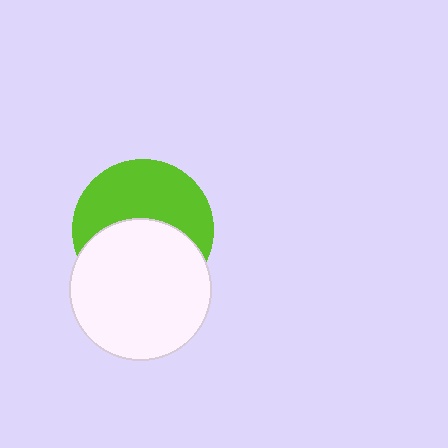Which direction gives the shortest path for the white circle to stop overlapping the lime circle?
Moving down gives the shortest separation.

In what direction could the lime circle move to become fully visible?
The lime circle could move up. That would shift it out from behind the white circle entirely.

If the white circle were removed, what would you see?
You would see the complete lime circle.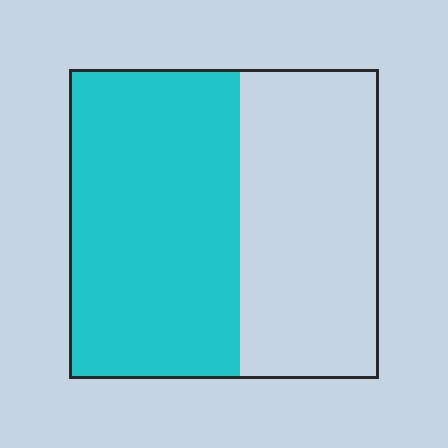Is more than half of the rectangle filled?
Yes.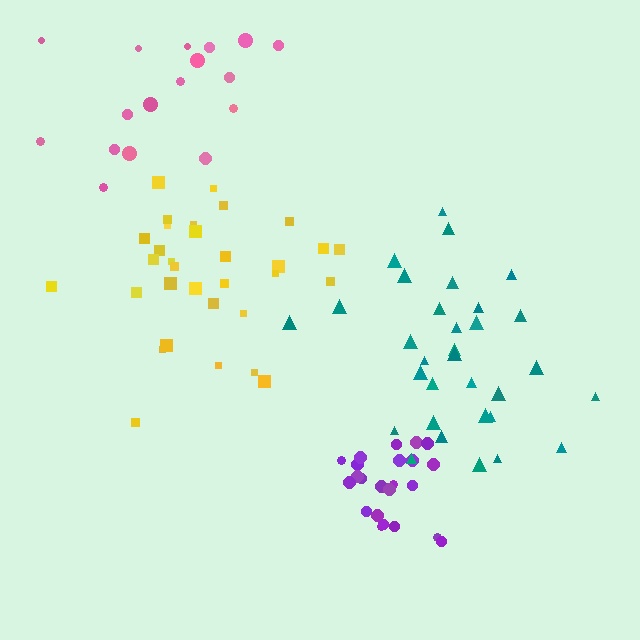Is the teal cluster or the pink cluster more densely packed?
Teal.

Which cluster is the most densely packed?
Purple.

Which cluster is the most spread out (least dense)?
Pink.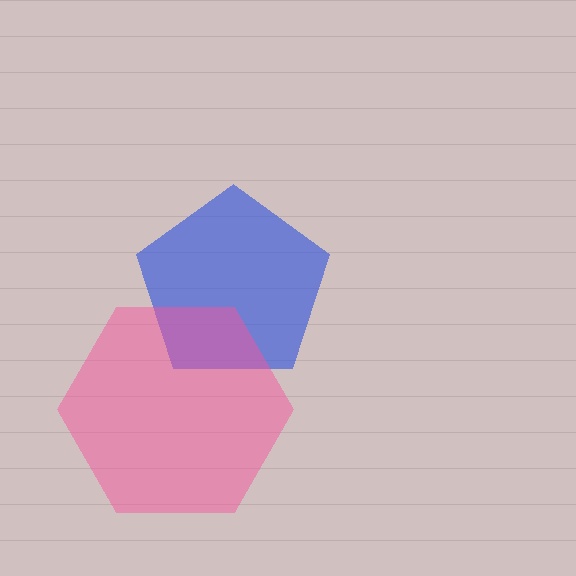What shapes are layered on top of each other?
The layered shapes are: a blue pentagon, a pink hexagon.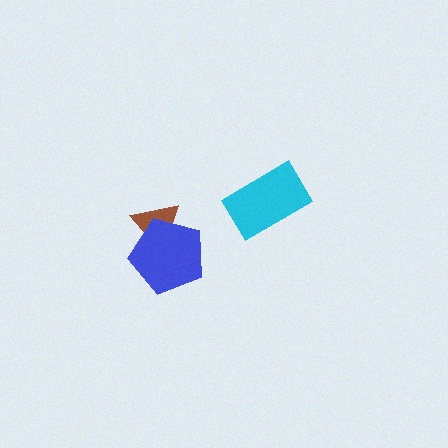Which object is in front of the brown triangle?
The blue pentagon is in front of the brown triangle.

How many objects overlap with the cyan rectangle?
0 objects overlap with the cyan rectangle.